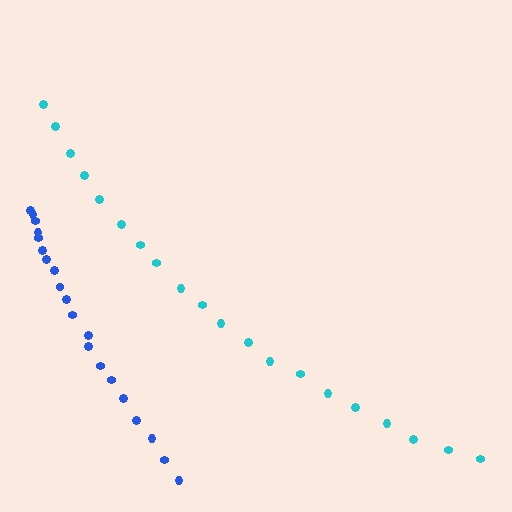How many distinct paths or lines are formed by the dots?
There are 2 distinct paths.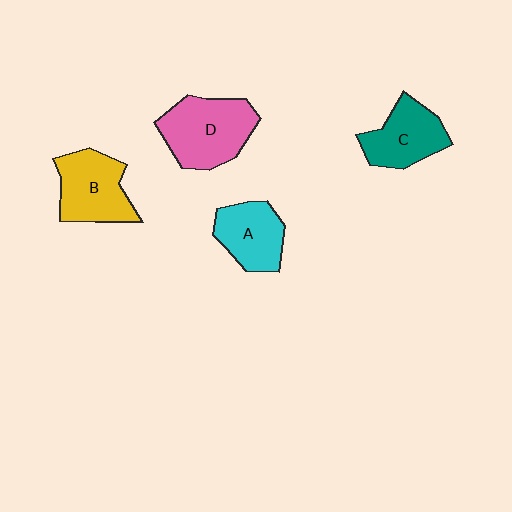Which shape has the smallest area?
Shape A (cyan).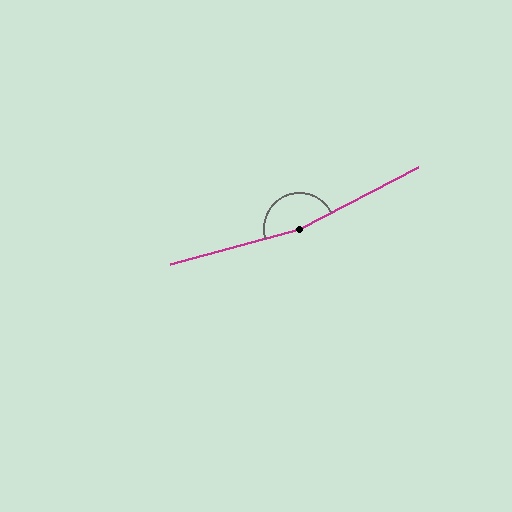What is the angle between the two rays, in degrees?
Approximately 168 degrees.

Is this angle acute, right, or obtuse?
It is obtuse.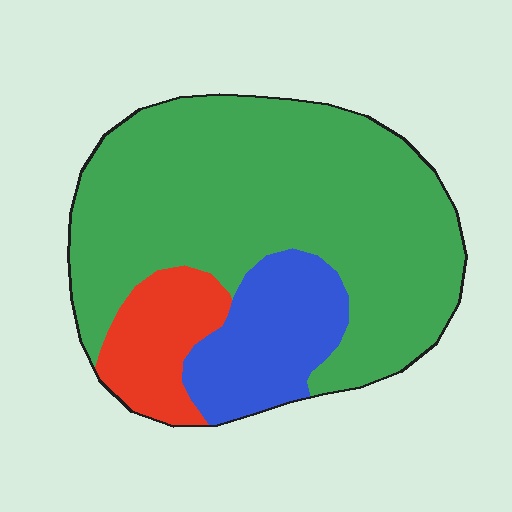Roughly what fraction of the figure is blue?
Blue covers about 20% of the figure.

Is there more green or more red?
Green.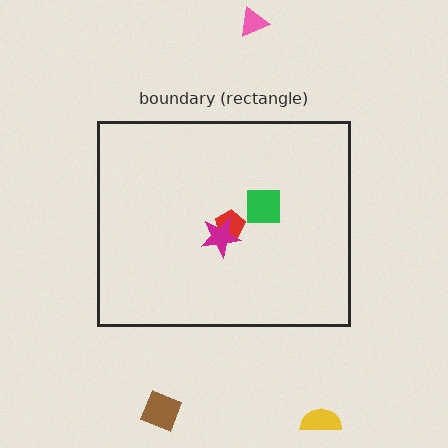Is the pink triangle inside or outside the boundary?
Outside.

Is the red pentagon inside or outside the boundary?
Inside.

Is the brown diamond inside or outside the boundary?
Outside.